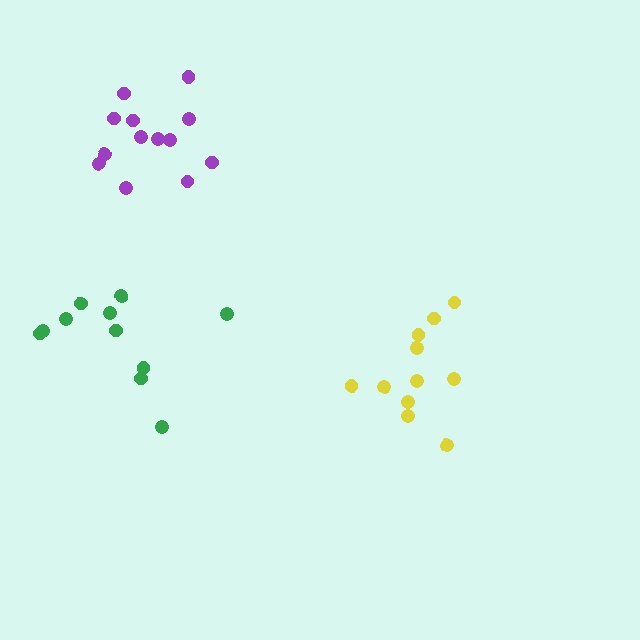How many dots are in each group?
Group 1: 11 dots, Group 2: 11 dots, Group 3: 13 dots (35 total).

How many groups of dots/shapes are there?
There are 3 groups.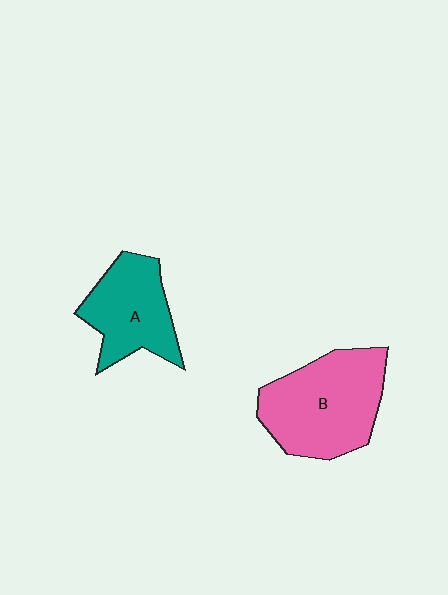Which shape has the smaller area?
Shape A (teal).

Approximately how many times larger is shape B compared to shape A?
Approximately 1.4 times.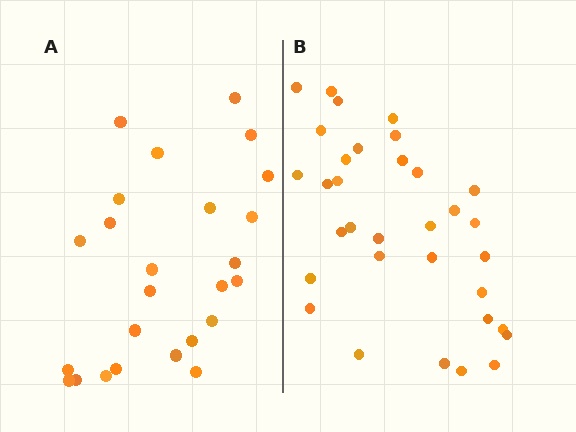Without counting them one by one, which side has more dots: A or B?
Region B (the right region) has more dots.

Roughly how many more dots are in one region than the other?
Region B has roughly 8 or so more dots than region A.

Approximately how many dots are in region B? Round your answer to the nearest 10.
About 30 dots. (The exact count is 33, which rounds to 30.)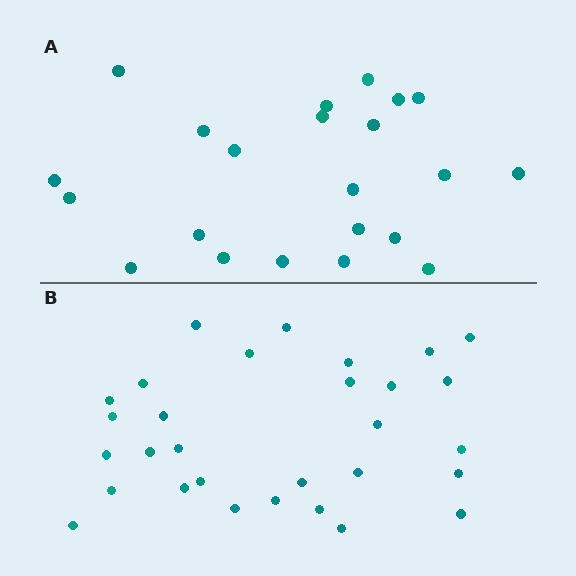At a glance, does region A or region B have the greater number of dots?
Region B (the bottom region) has more dots.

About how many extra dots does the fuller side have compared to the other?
Region B has roughly 8 or so more dots than region A.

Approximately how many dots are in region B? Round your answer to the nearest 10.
About 30 dots.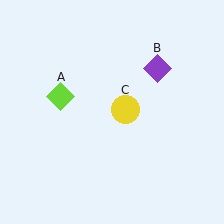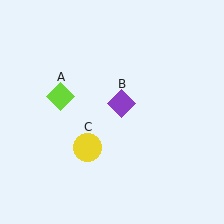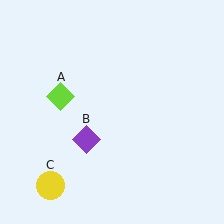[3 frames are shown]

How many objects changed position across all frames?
2 objects changed position: purple diamond (object B), yellow circle (object C).